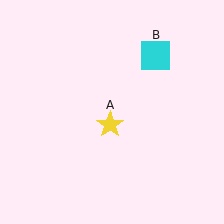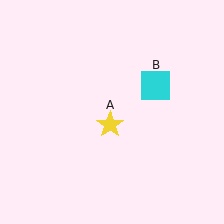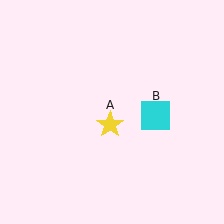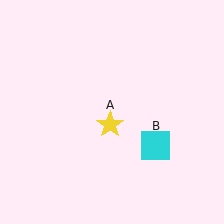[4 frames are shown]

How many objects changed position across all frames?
1 object changed position: cyan square (object B).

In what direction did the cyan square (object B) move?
The cyan square (object B) moved down.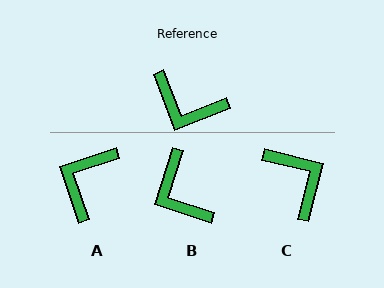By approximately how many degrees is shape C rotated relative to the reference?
Approximately 145 degrees counter-clockwise.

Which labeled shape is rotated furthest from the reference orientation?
C, about 145 degrees away.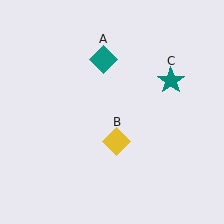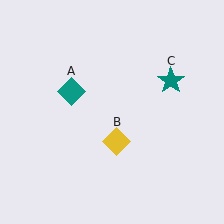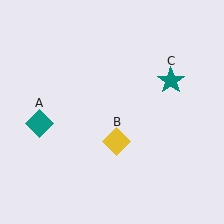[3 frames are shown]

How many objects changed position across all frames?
1 object changed position: teal diamond (object A).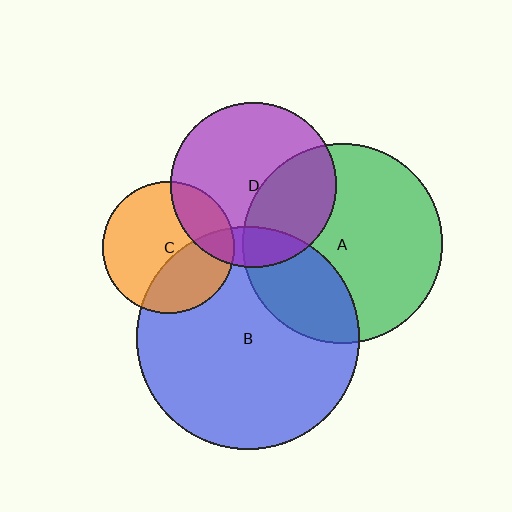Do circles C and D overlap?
Yes.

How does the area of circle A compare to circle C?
Approximately 2.3 times.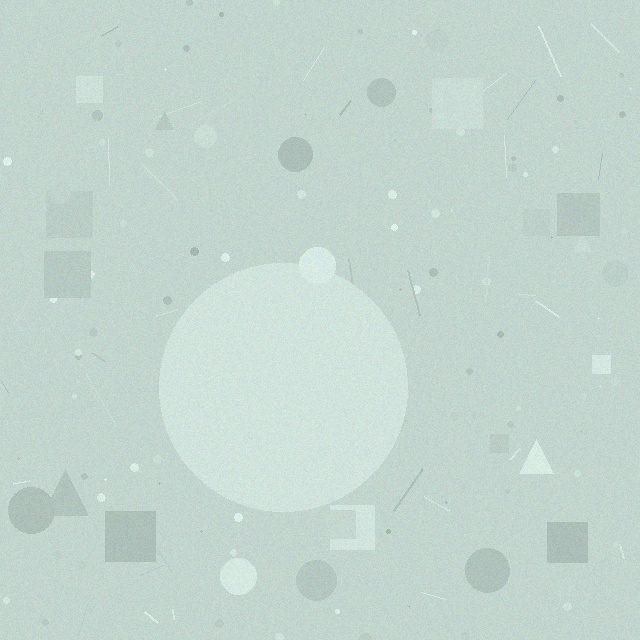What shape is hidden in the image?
A circle is hidden in the image.